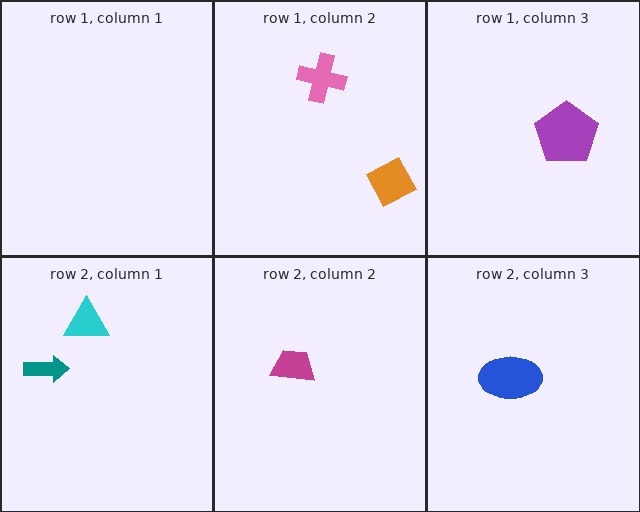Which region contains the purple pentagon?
The row 1, column 3 region.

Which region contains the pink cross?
The row 1, column 2 region.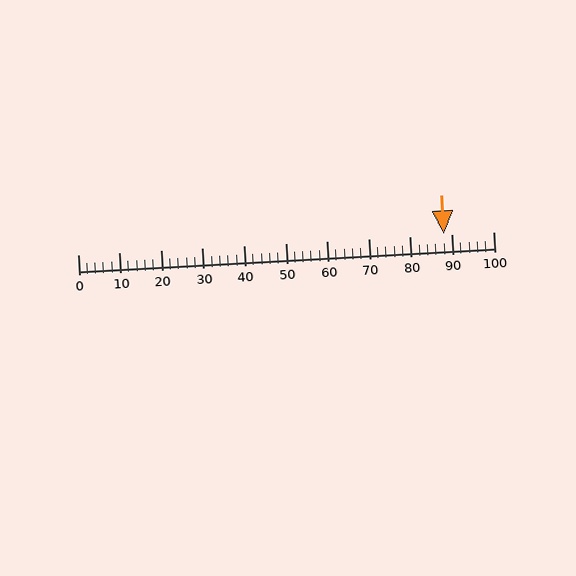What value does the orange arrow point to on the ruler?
The orange arrow points to approximately 88.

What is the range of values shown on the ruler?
The ruler shows values from 0 to 100.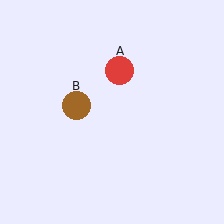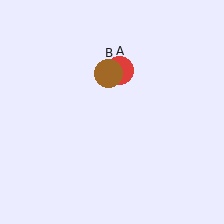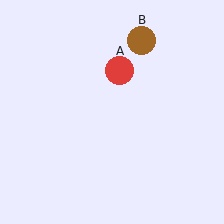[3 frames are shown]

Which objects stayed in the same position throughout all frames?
Red circle (object A) remained stationary.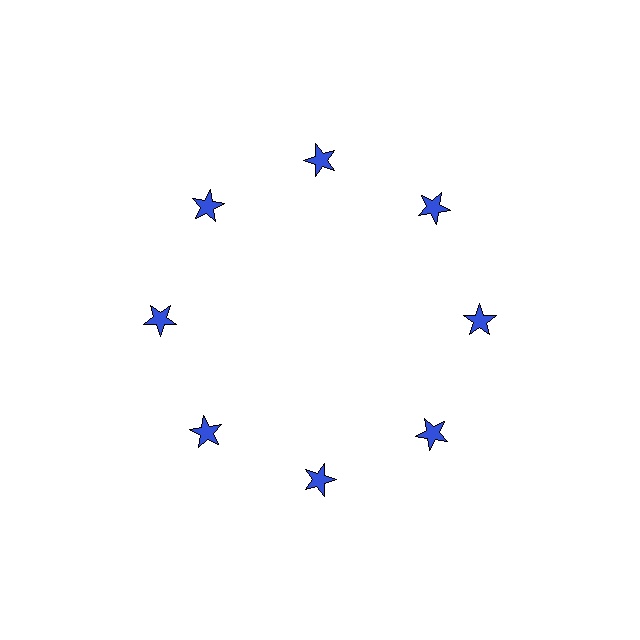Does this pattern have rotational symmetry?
Yes, this pattern has 8-fold rotational symmetry. It looks the same after rotating 45 degrees around the center.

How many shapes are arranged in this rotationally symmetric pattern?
There are 8 shapes, arranged in 8 groups of 1.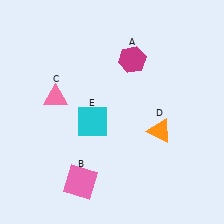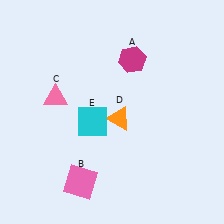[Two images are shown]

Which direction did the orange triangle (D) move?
The orange triangle (D) moved left.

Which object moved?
The orange triangle (D) moved left.